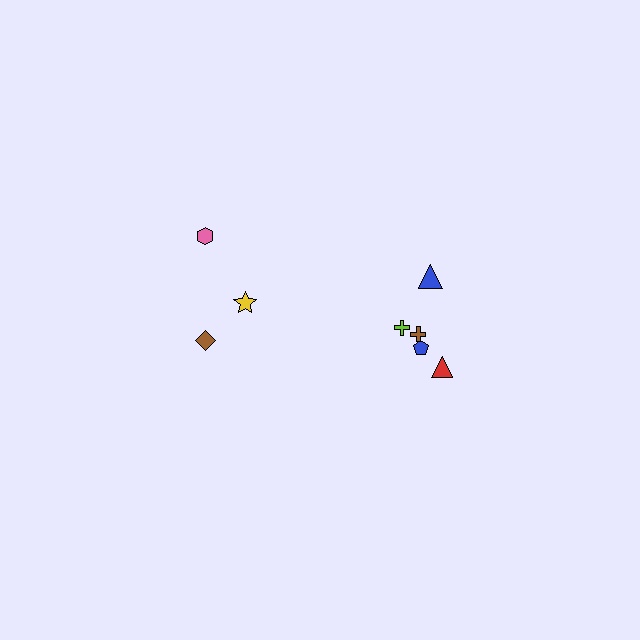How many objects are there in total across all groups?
There are 8 objects.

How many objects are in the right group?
There are 5 objects.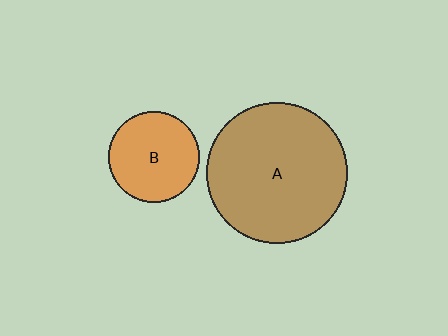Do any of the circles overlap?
No, none of the circles overlap.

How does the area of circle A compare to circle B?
Approximately 2.4 times.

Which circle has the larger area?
Circle A (brown).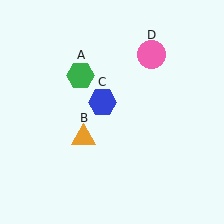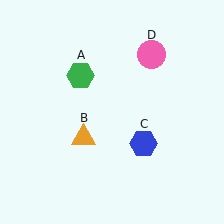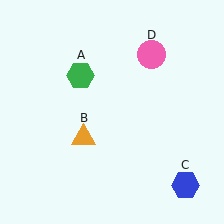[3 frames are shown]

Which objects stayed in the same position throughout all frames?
Green hexagon (object A) and orange triangle (object B) and pink circle (object D) remained stationary.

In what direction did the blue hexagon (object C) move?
The blue hexagon (object C) moved down and to the right.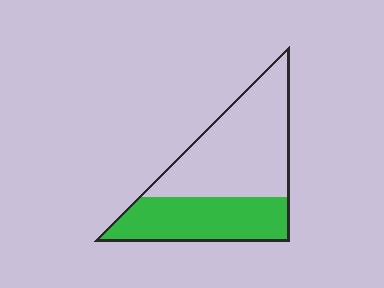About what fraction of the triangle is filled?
About two fifths (2/5).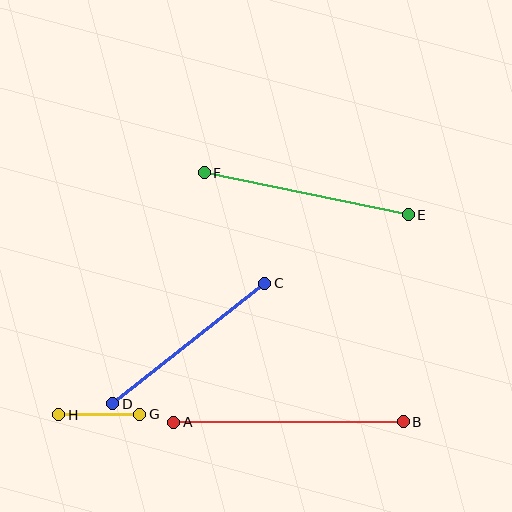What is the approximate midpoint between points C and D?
The midpoint is at approximately (189, 343) pixels.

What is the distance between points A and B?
The distance is approximately 230 pixels.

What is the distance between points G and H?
The distance is approximately 81 pixels.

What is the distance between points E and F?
The distance is approximately 209 pixels.